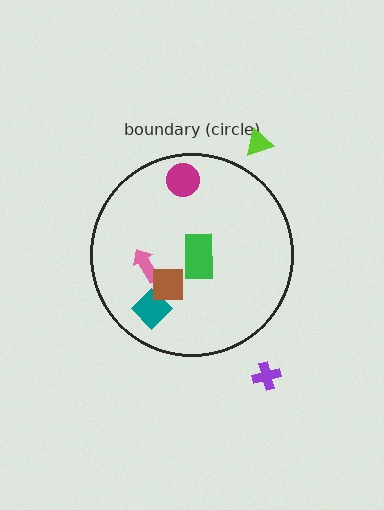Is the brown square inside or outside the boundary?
Inside.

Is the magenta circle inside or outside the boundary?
Inside.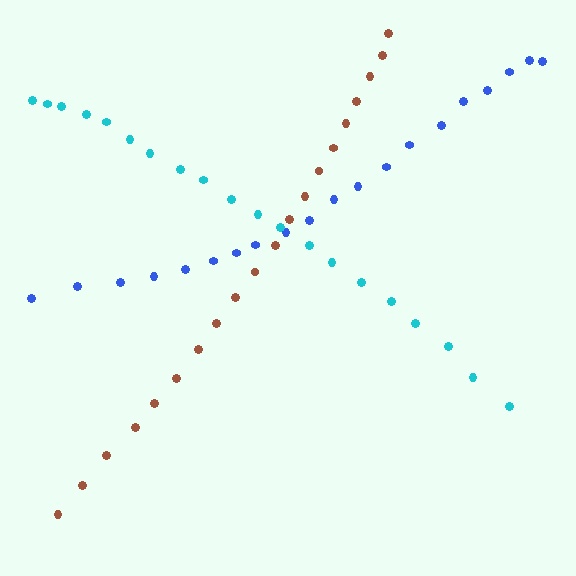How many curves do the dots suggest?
There are 3 distinct paths.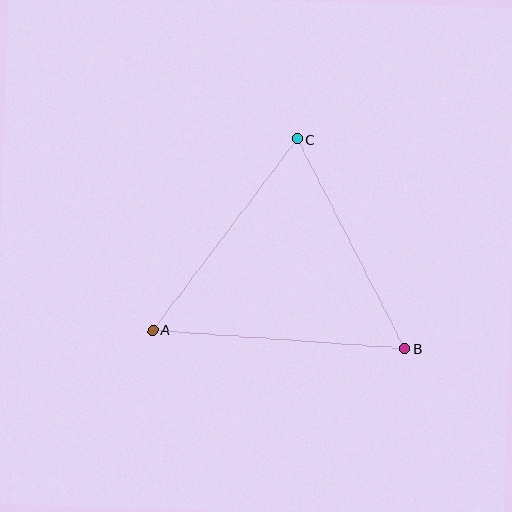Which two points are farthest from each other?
Points A and B are farthest from each other.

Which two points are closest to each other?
Points B and C are closest to each other.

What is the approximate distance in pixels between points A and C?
The distance between A and C is approximately 239 pixels.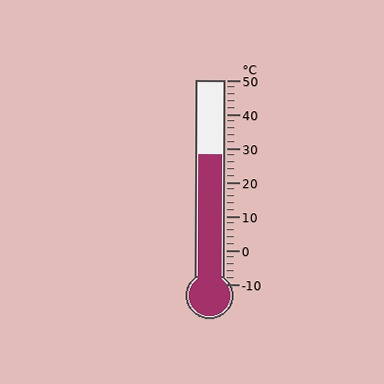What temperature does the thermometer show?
The thermometer shows approximately 28°C.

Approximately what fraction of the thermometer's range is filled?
The thermometer is filled to approximately 65% of its range.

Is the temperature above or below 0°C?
The temperature is above 0°C.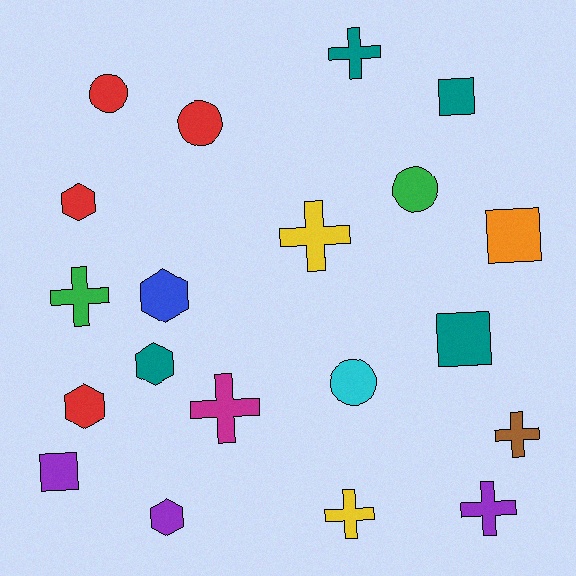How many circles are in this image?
There are 4 circles.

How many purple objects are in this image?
There are 3 purple objects.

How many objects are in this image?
There are 20 objects.